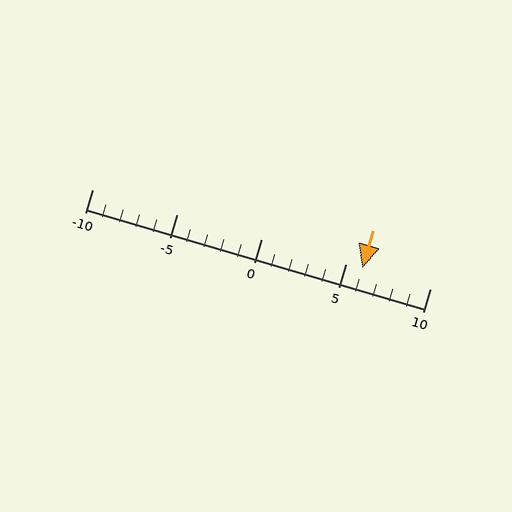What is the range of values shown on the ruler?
The ruler shows values from -10 to 10.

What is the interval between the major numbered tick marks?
The major tick marks are spaced 5 units apart.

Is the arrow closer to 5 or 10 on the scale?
The arrow is closer to 5.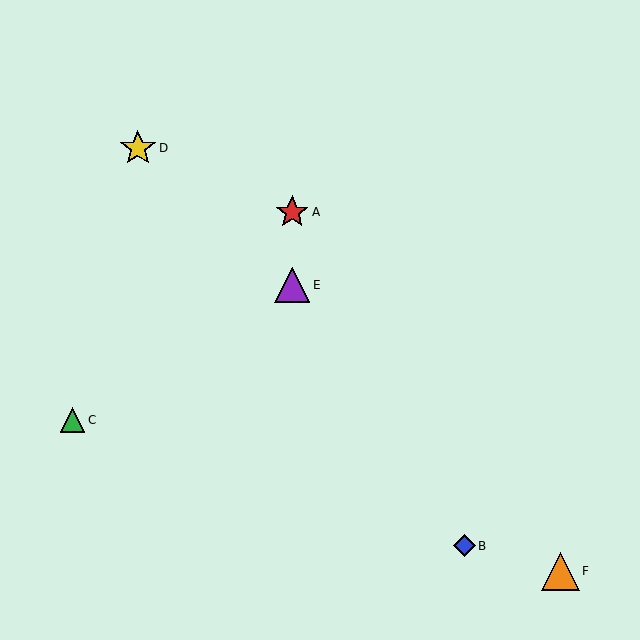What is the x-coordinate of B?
Object B is at x≈464.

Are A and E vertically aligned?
Yes, both are at x≈292.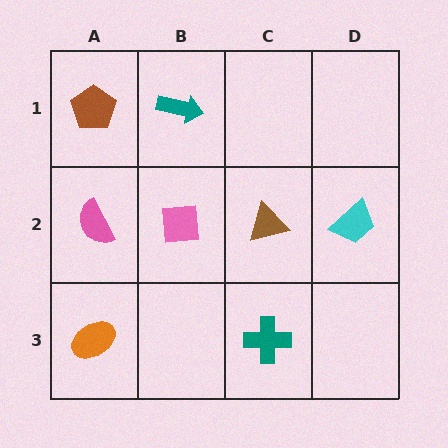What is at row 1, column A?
A brown pentagon.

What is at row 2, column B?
A pink square.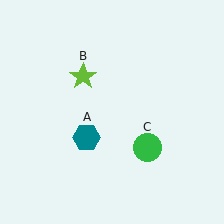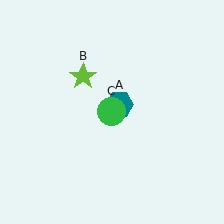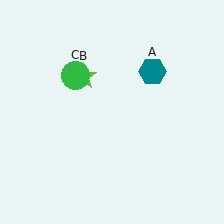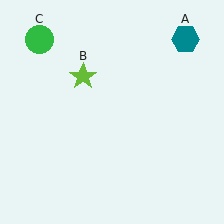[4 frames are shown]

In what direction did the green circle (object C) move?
The green circle (object C) moved up and to the left.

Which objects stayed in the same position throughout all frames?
Lime star (object B) remained stationary.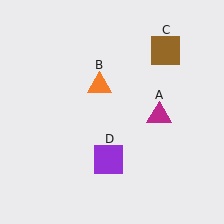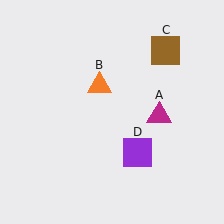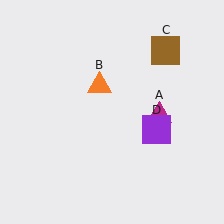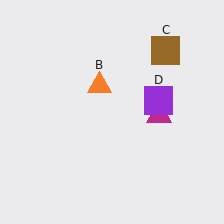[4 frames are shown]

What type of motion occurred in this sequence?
The purple square (object D) rotated counterclockwise around the center of the scene.